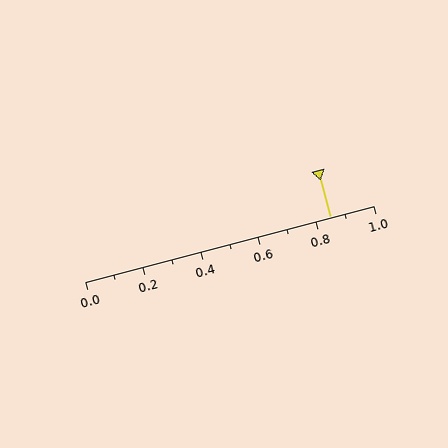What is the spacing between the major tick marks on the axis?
The major ticks are spaced 0.2 apart.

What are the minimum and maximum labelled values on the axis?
The axis runs from 0.0 to 1.0.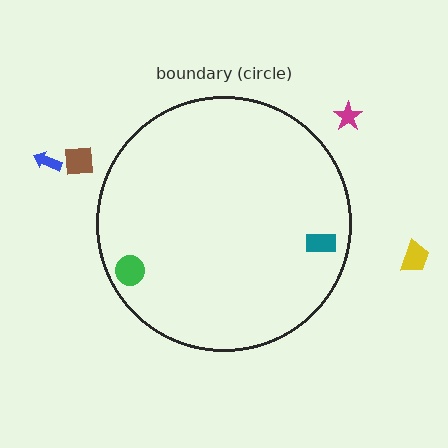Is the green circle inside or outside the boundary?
Inside.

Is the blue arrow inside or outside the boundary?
Outside.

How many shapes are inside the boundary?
2 inside, 4 outside.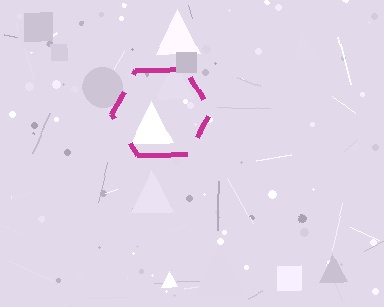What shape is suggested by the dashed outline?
The dashed outline suggests a hexagon.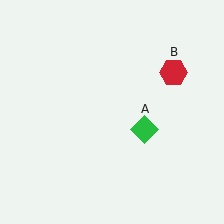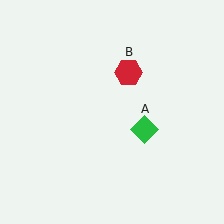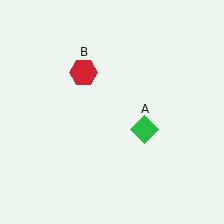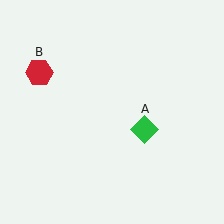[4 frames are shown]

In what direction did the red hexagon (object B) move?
The red hexagon (object B) moved left.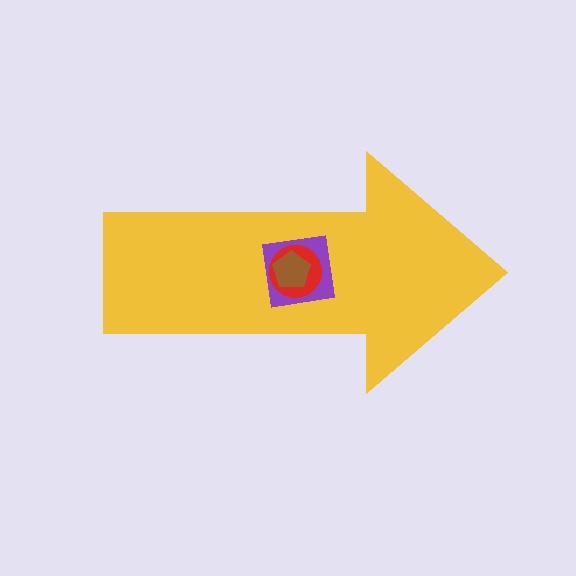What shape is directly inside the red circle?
The brown pentagon.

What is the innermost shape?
The brown pentagon.